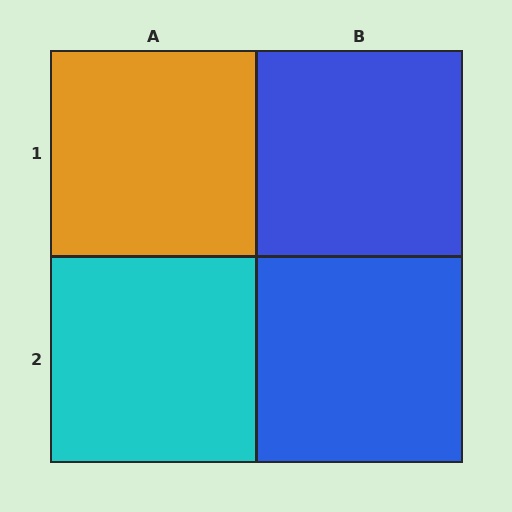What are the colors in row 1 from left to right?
Orange, blue.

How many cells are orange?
1 cell is orange.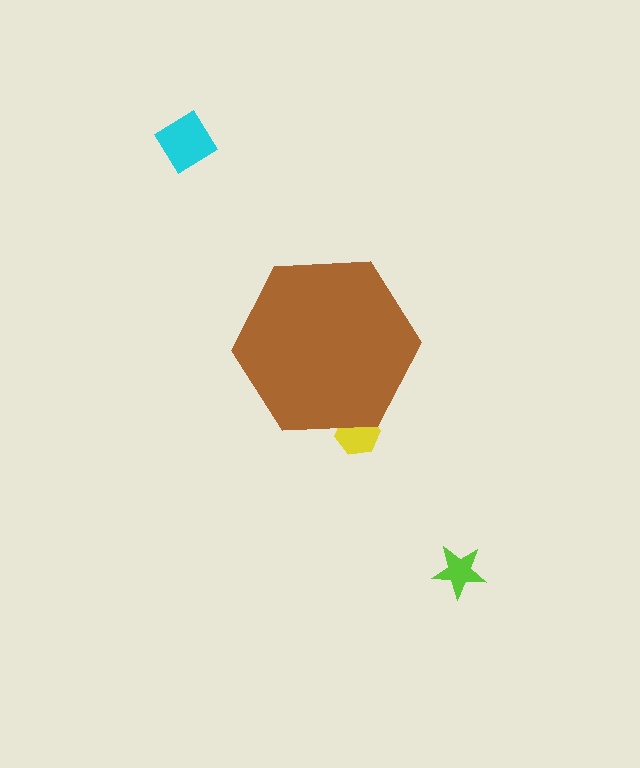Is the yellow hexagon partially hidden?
Yes, the yellow hexagon is partially hidden behind the brown hexagon.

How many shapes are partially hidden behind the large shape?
1 shape is partially hidden.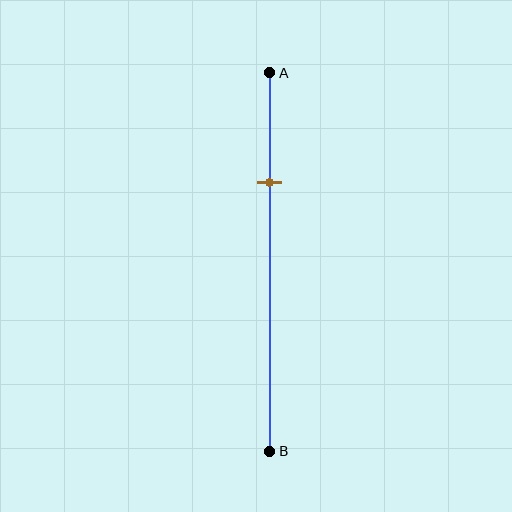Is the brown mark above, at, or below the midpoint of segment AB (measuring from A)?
The brown mark is above the midpoint of segment AB.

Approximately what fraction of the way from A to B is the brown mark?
The brown mark is approximately 30% of the way from A to B.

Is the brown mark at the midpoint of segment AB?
No, the mark is at about 30% from A, not at the 50% midpoint.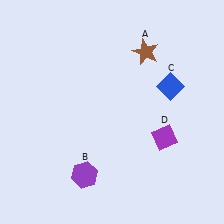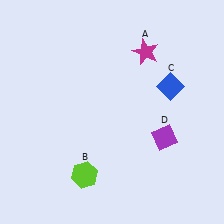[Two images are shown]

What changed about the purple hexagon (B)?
In Image 1, B is purple. In Image 2, it changed to lime.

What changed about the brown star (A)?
In Image 1, A is brown. In Image 2, it changed to magenta.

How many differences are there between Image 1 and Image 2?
There are 2 differences between the two images.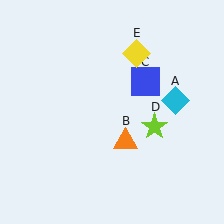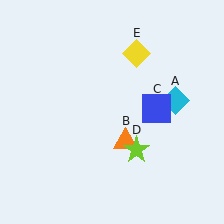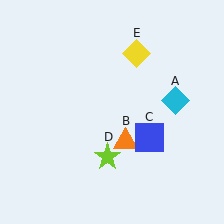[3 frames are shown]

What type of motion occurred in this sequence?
The blue square (object C), lime star (object D) rotated clockwise around the center of the scene.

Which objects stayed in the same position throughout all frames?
Cyan diamond (object A) and orange triangle (object B) and yellow diamond (object E) remained stationary.